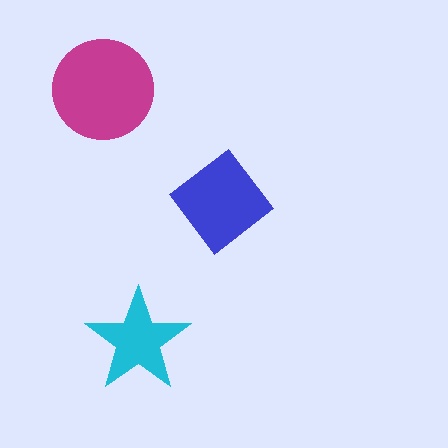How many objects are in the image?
There are 3 objects in the image.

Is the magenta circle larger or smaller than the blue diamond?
Larger.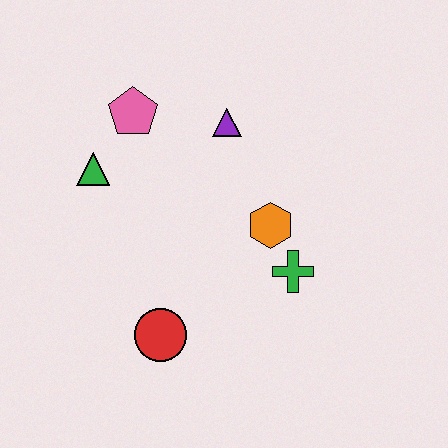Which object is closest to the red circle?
The green cross is closest to the red circle.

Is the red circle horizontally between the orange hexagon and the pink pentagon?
Yes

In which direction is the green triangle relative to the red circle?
The green triangle is above the red circle.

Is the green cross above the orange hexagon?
No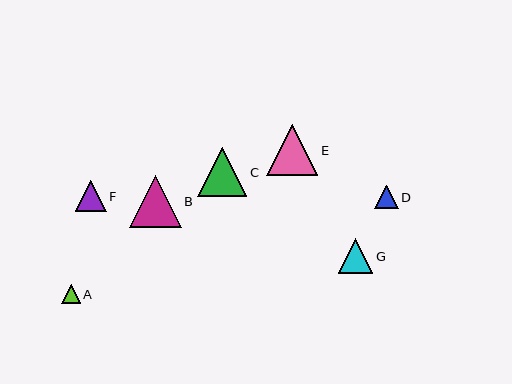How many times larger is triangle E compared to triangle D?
Triangle E is approximately 2.2 times the size of triangle D.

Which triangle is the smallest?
Triangle A is the smallest with a size of approximately 18 pixels.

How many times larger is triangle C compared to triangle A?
Triangle C is approximately 2.7 times the size of triangle A.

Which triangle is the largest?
Triangle B is the largest with a size of approximately 52 pixels.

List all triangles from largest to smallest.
From largest to smallest: B, E, C, G, F, D, A.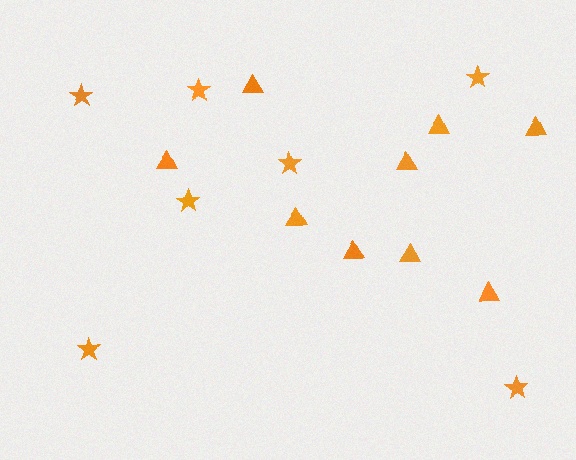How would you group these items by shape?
There are 2 groups: one group of triangles (9) and one group of stars (7).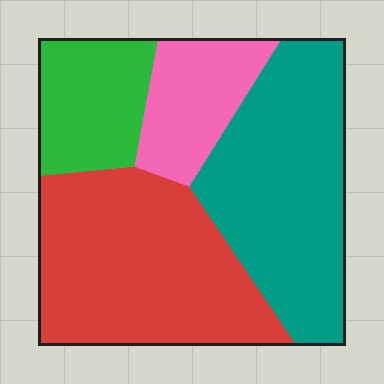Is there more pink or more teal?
Teal.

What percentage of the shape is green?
Green covers around 15% of the shape.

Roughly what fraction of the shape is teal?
Teal takes up between a quarter and a half of the shape.